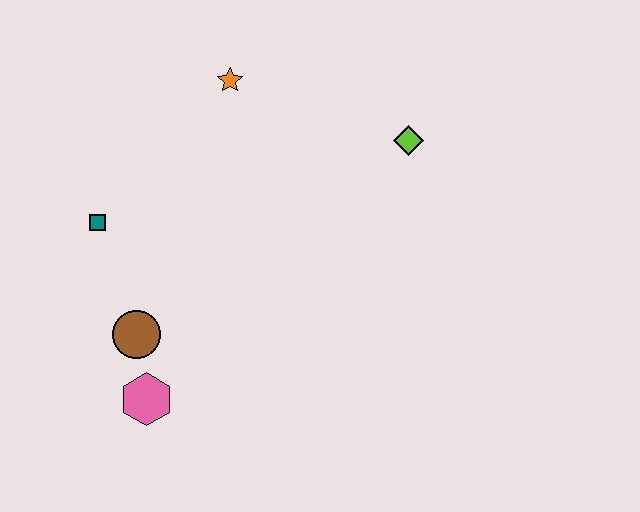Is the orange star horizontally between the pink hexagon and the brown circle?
No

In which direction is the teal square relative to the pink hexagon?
The teal square is above the pink hexagon.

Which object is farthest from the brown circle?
The lime diamond is farthest from the brown circle.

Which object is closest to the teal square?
The brown circle is closest to the teal square.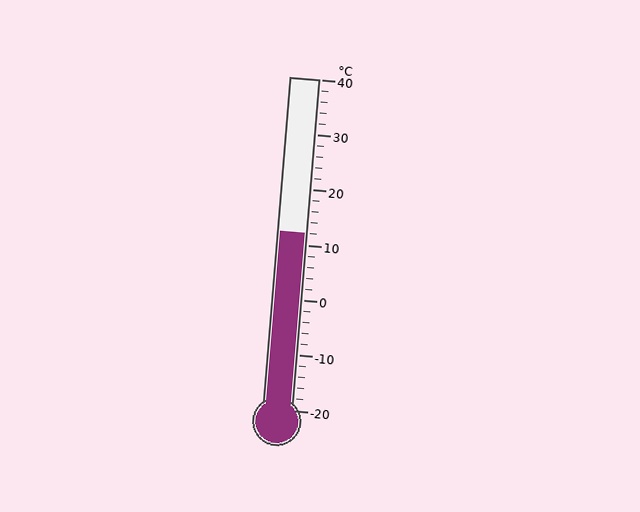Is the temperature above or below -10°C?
The temperature is above -10°C.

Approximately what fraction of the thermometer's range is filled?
The thermometer is filled to approximately 55% of its range.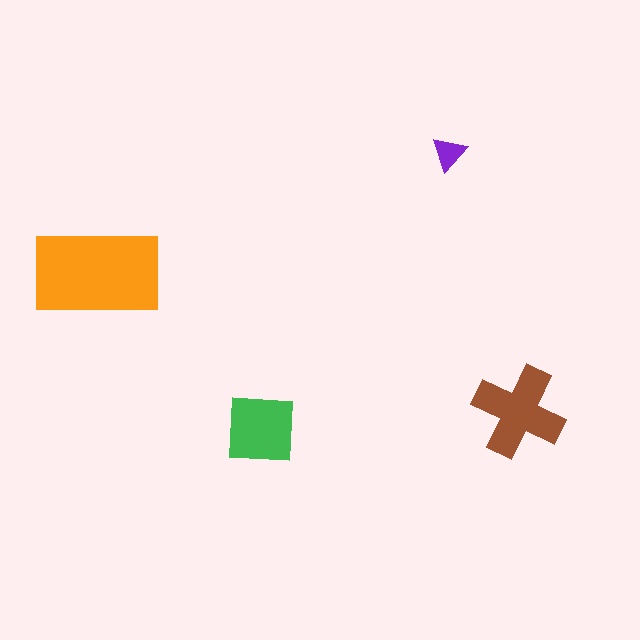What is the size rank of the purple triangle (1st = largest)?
4th.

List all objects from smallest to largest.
The purple triangle, the green square, the brown cross, the orange rectangle.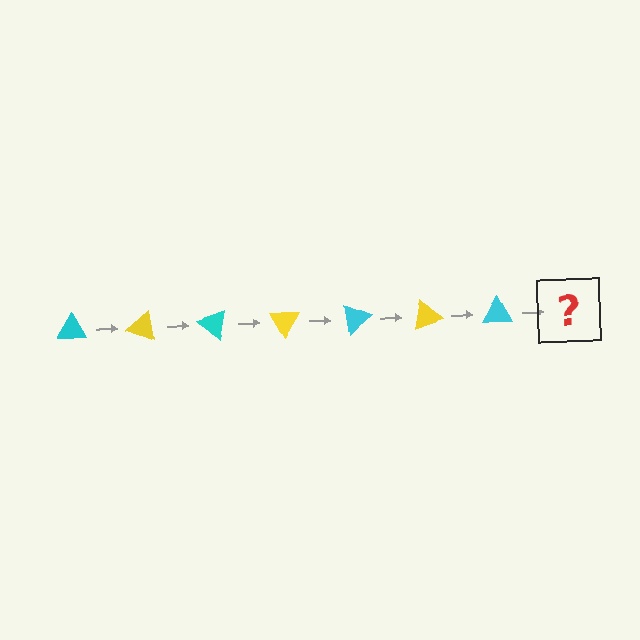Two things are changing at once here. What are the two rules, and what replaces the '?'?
The two rules are that it rotates 20 degrees each step and the color cycles through cyan and yellow. The '?' should be a yellow triangle, rotated 140 degrees from the start.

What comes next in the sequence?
The next element should be a yellow triangle, rotated 140 degrees from the start.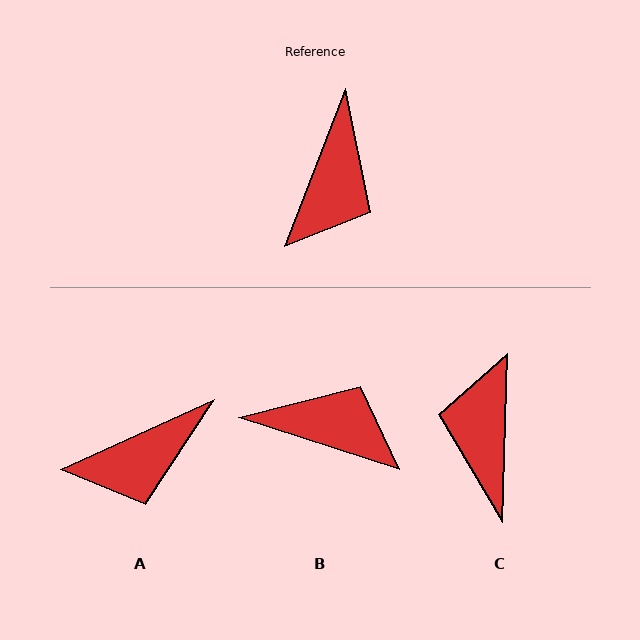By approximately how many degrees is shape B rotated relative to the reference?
Approximately 93 degrees counter-clockwise.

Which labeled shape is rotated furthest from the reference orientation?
C, about 161 degrees away.